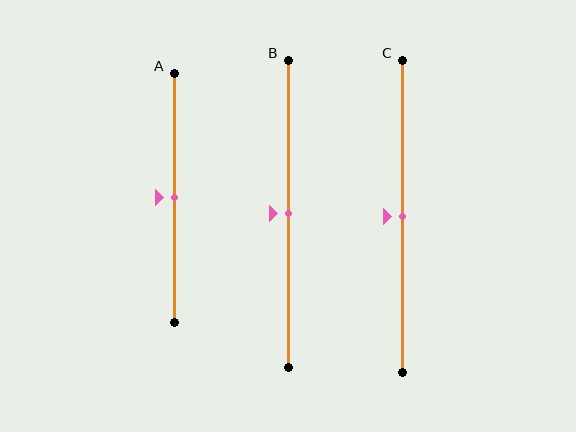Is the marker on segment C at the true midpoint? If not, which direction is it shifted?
Yes, the marker on segment C is at the true midpoint.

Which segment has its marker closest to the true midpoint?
Segment A has its marker closest to the true midpoint.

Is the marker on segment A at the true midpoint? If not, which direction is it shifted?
Yes, the marker on segment A is at the true midpoint.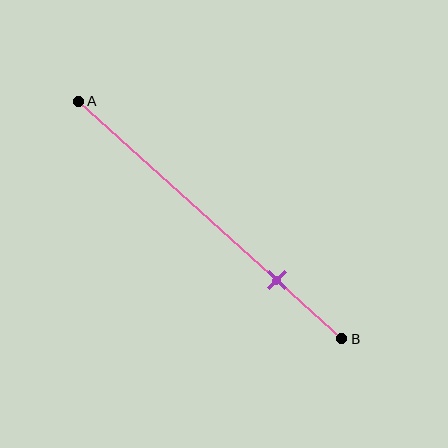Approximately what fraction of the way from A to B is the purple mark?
The purple mark is approximately 75% of the way from A to B.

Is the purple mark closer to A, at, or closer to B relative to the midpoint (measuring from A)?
The purple mark is closer to point B than the midpoint of segment AB.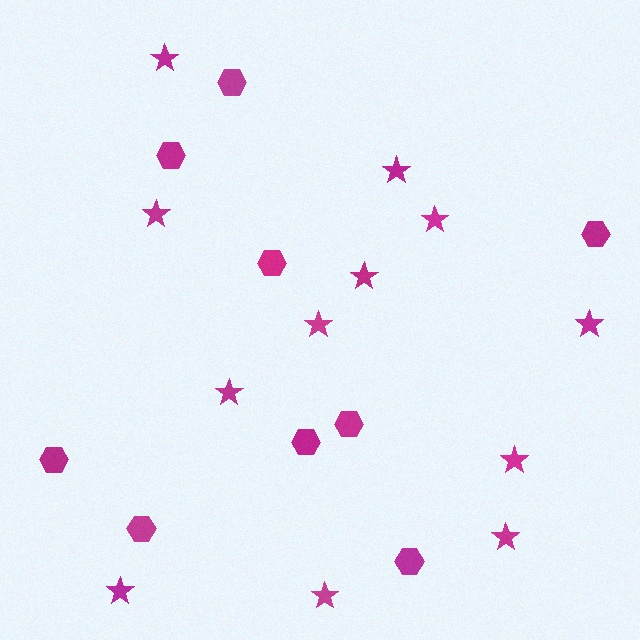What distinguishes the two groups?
There are 2 groups: one group of stars (12) and one group of hexagons (9).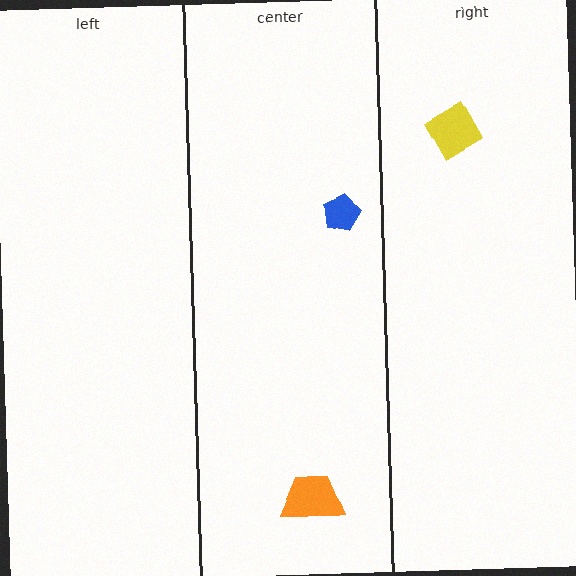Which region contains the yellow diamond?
The right region.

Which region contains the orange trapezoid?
The center region.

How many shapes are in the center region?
2.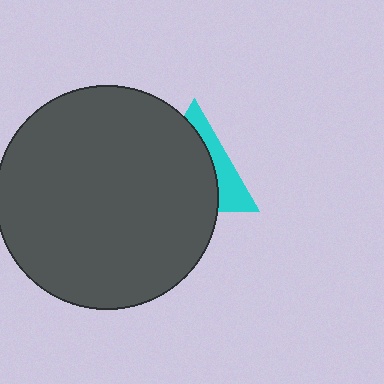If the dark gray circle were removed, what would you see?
You would see the complete cyan triangle.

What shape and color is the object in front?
The object in front is a dark gray circle.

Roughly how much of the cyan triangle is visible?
A small part of it is visible (roughly 31%).